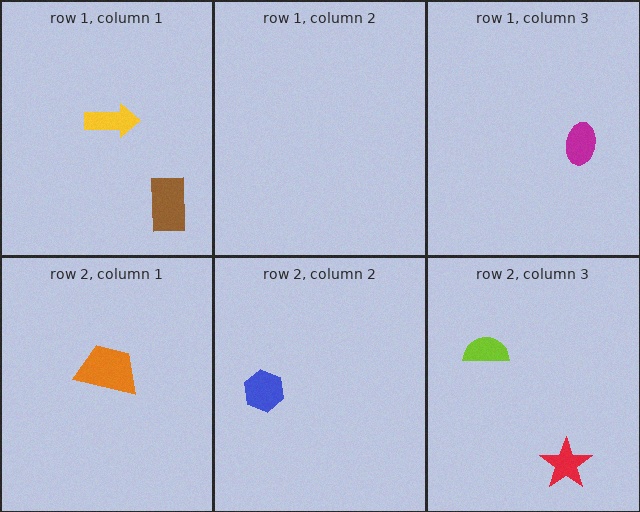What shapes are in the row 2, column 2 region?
The blue hexagon.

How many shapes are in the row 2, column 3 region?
2.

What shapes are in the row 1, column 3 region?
The magenta ellipse.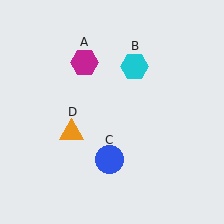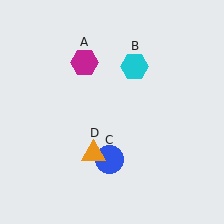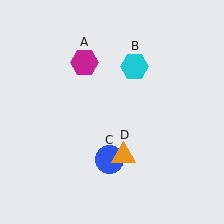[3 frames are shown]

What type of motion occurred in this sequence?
The orange triangle (object D) rotated counterclockwise around the center of the scene.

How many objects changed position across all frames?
1 object changed position: orange triangle (object D).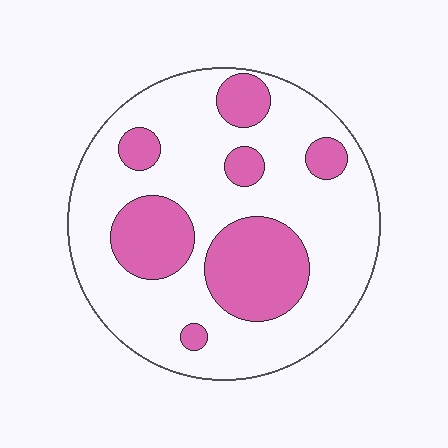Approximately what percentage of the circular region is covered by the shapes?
Approximately 30%.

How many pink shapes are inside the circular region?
7.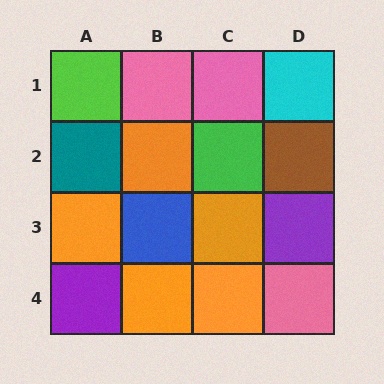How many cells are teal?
1 cell is teal.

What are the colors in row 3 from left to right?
Orange, blue, orange, purple.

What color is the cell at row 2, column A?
Teal.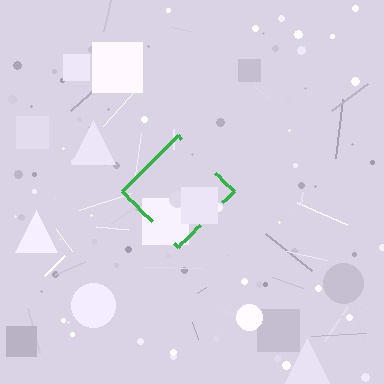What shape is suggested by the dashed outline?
The dashed outline suggests a diamond.